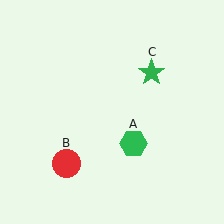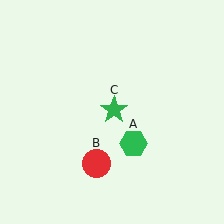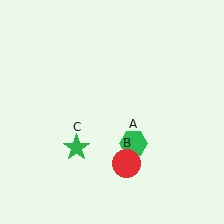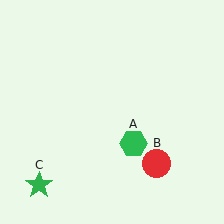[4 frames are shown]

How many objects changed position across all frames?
2 objects changed position: red circle (object B), green star (object C).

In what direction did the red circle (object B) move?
The red circle (object B) moved right.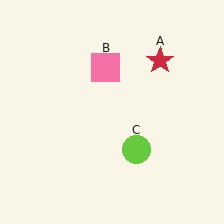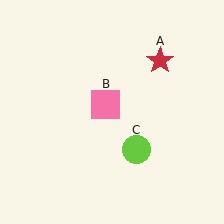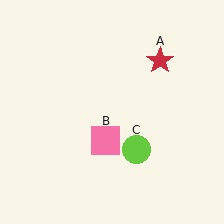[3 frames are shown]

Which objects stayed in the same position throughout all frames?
Red star (object A) and lime circle (object C) remained stationary.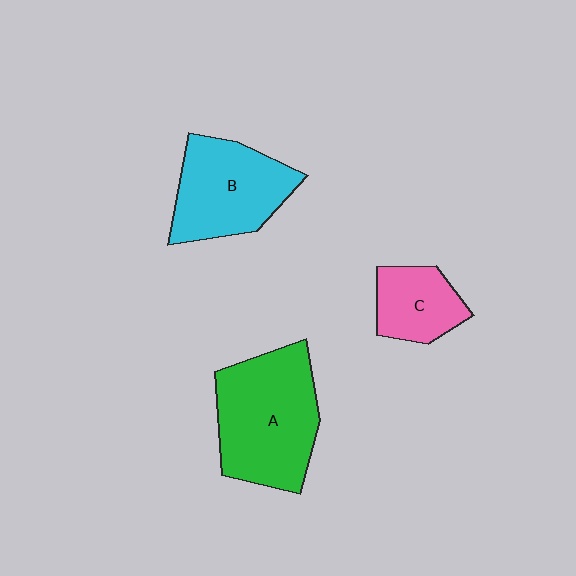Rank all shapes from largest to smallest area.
From largest to smallest: A (green), B (cyan), C (pink).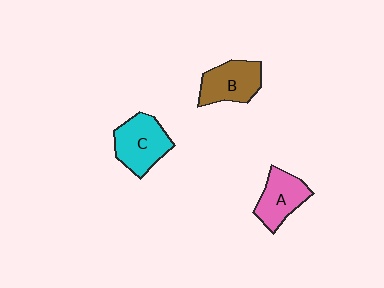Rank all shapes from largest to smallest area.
From largest to smallest: C (cyan), B (brown), A (pink).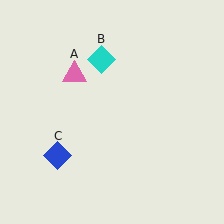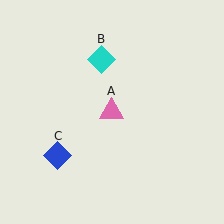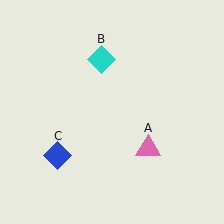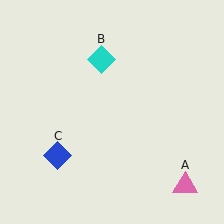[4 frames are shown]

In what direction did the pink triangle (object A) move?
The pink triangle (object A) moved down and to the right.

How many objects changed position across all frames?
1 object changed position: pink triangle (object A).